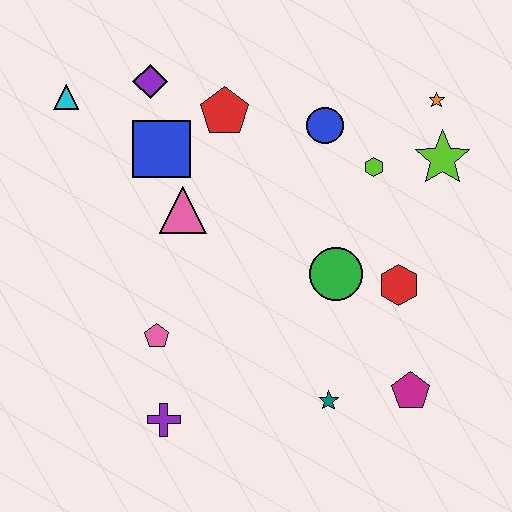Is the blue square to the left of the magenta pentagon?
Yes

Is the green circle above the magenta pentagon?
Yes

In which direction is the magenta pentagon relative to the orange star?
The magenta pentagon is below the orange star.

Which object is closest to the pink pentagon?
The purple cross is closest to the pink pentagon.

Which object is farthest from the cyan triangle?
The magenta pentagon is farthest from the cyan triangle.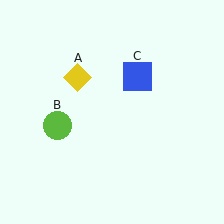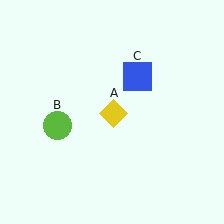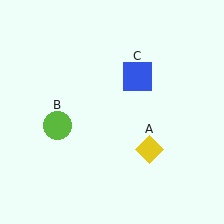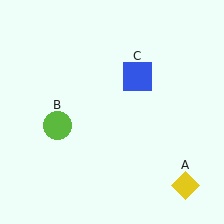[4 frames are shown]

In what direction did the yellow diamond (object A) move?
The yellow diamond (object A) moved down and to the right.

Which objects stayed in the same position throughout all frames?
Lime circle (object B) and blue square (object C) remained stationary.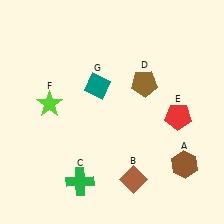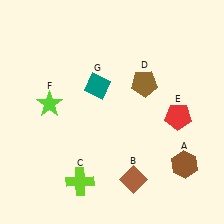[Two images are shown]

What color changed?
The cross (C) changed from green in Image 1 to lime in Image 2.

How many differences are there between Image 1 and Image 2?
There is 1 difference between the two images.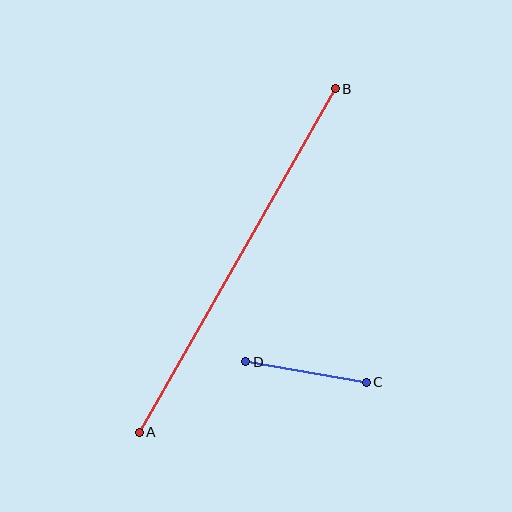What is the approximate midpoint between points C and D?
The midpoint is at approximately (306, 372) pixels.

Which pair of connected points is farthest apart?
Points A and B are farthest apart.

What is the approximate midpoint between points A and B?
The midpoint is at approximately (237, 261) pixels.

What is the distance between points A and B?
The distance is approximately 395 pixels.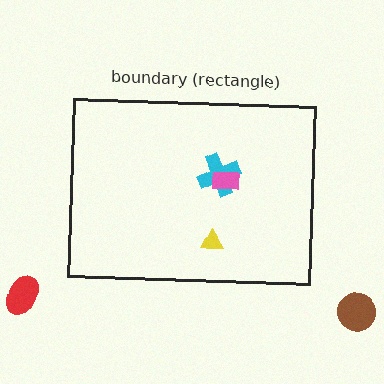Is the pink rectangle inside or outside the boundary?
Inside.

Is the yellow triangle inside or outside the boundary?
Inside.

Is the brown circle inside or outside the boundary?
Outside.